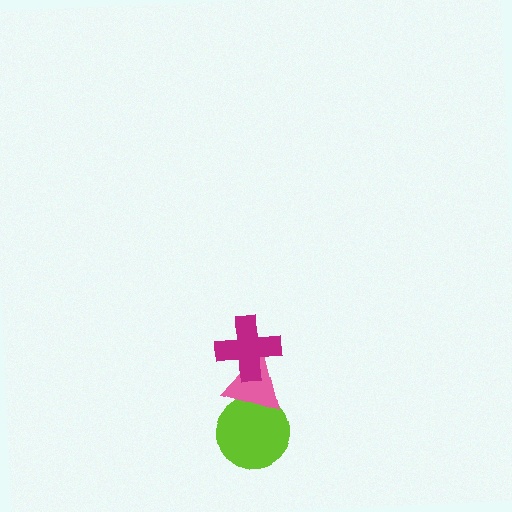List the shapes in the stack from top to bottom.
From top to bottom: the magenta cross, the pink triangle, the lime circle.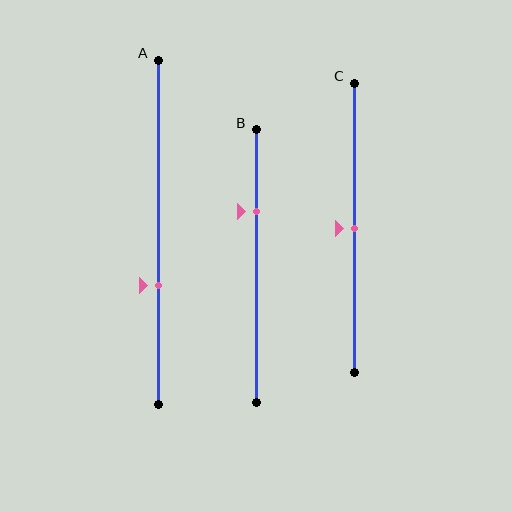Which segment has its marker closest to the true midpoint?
Segment C has its marker closest to the true midpoint.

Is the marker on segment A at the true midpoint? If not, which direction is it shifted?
No, the marker on segment A is shifted downward by about 16% of the segment length.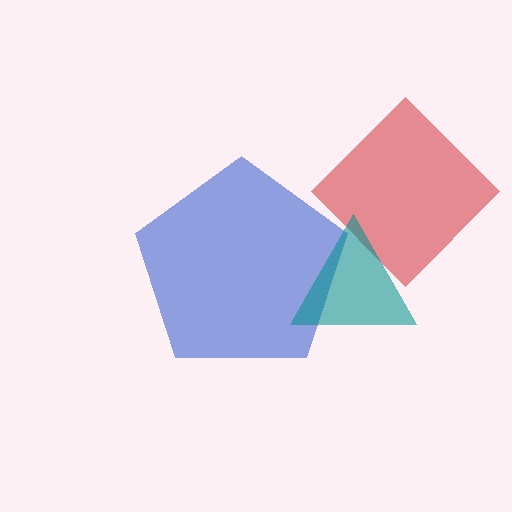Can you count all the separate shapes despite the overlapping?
Yes, there are 3 separate shapes.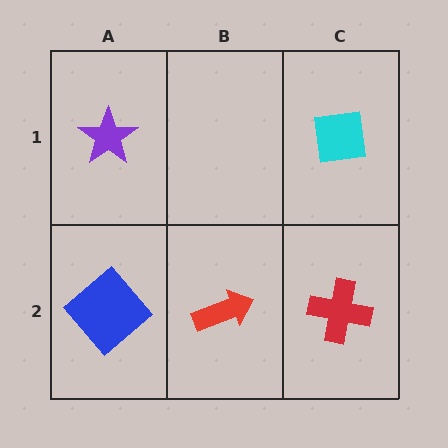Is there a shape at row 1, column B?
No, that cell is empty.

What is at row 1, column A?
A purple star.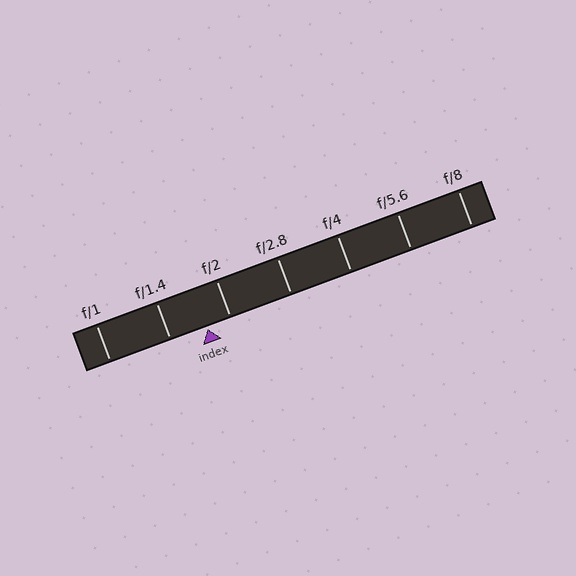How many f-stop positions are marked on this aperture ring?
There are 7 f-stop positions marked.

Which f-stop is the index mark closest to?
The index mark is closest to f/2.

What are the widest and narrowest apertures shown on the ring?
The widest aperture shown is f/1 and the narrowest is f/8.